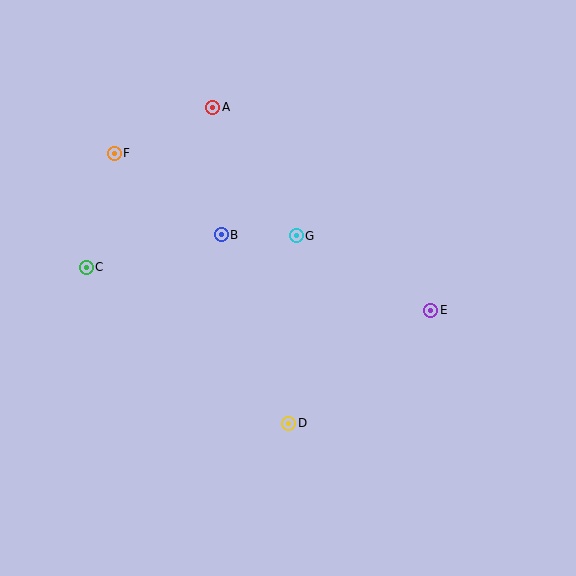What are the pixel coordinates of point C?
Point C is at (86, 267).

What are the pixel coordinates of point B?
Point B is at (221, 235).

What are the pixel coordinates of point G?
Point G is at (296, 236).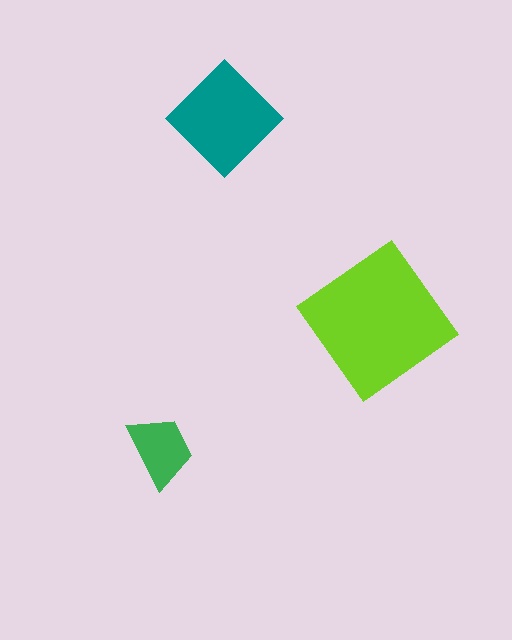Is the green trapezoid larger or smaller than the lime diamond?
Smaller.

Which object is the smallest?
The green trapezoid.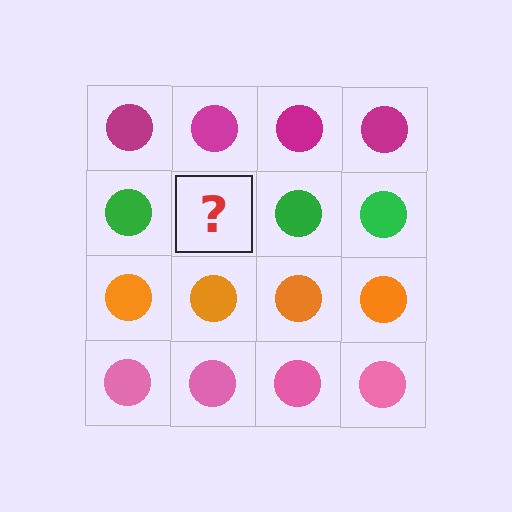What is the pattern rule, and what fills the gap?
The rule is that each row has a consistent color. The gap should be filled with a green circle.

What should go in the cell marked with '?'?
The missing cell should contain a green circle.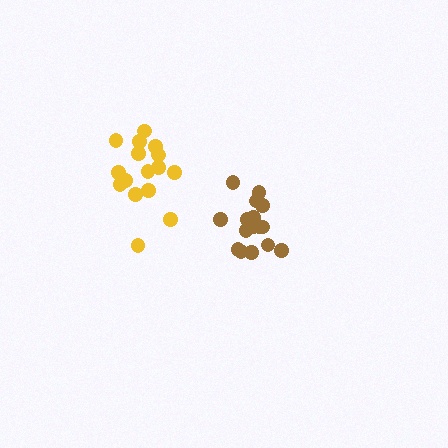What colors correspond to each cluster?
The clusters are colored: brown, yellow.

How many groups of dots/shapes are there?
There are 2 groups.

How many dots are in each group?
Group 1: 17 dots, Group 2: 16 dots (33 total).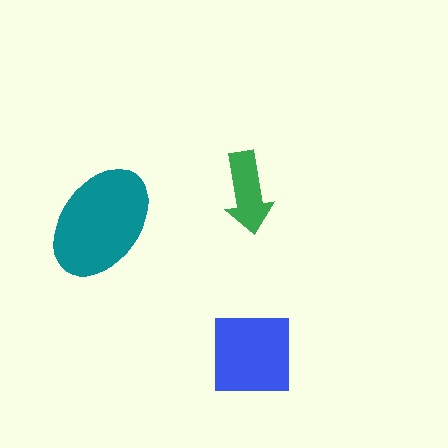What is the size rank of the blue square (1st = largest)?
2nd.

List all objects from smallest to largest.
The green arrow, the blue square, the teal ellipse.